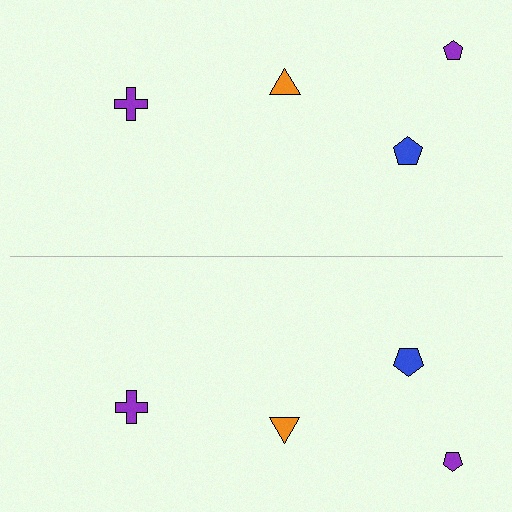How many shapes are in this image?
There are 8 shapes in this image.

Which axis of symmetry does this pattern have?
The pattern has a horizontal axis of symmetry running through the center of the image.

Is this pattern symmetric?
Yes, this pattern has bilateral (reflection) symmetry.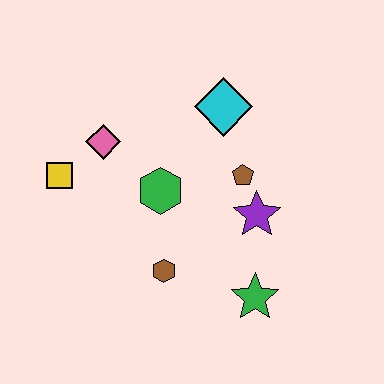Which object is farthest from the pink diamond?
The green star is farthest from the pink diamond.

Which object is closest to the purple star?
The brown pentagon is closest to the purple star.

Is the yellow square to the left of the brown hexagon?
Yes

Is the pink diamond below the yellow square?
No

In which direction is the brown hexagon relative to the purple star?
The brown hexagon is to the left of the purple star.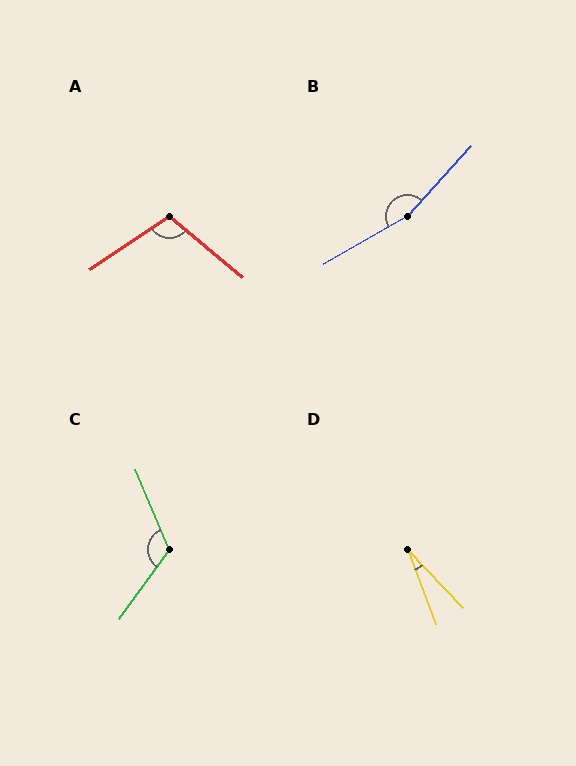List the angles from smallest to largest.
D (23°), A (106°), C (122°), B (162°).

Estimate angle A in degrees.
Approximately 106 degrees.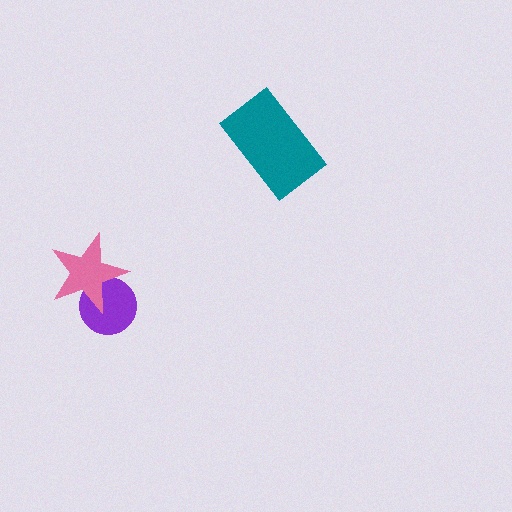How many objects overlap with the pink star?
1 object overlaps with the pink star.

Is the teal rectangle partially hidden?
No, no other shape covers it.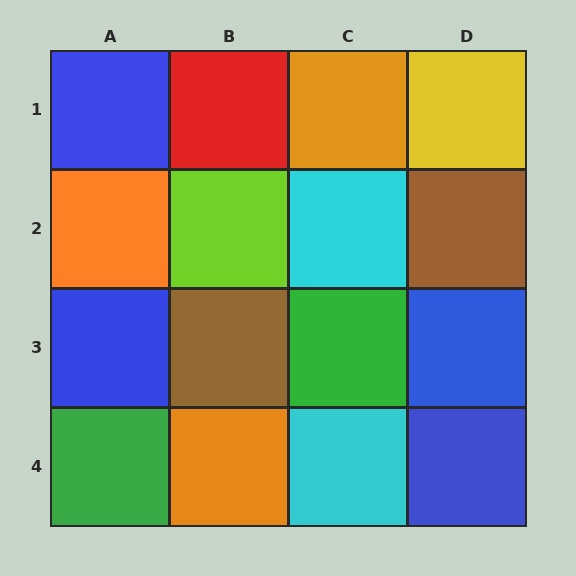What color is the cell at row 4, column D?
Blue.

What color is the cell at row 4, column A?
Green.